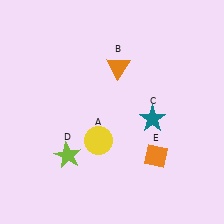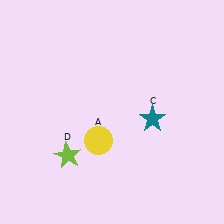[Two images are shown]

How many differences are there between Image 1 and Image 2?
There are 2 differences between the two images.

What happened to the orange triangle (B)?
The orange triangle (B) was removed in Image 2. It was in the top-right area of Image 1.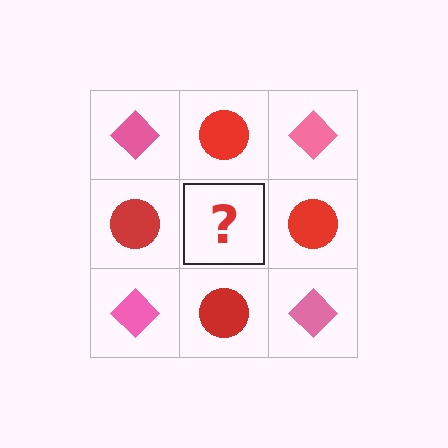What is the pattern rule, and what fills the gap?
The rule is that it alternates pink diamond and red circle in a checkerboard pattern. The gap should be filled with a pink diamond.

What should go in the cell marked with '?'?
The missing cell should contain a pink diamond.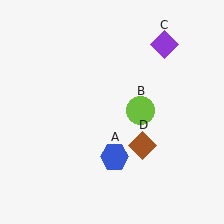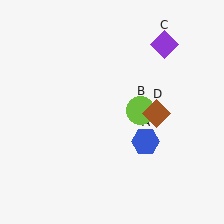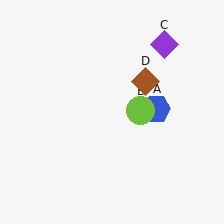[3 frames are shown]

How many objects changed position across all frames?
2 objects changed position: blue hexagon (object A), brown diamond (object D).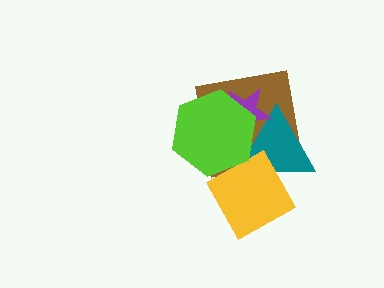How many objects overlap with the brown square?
4 objects overlap with the brown square.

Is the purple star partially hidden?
Yes, it is partially covered by another shape.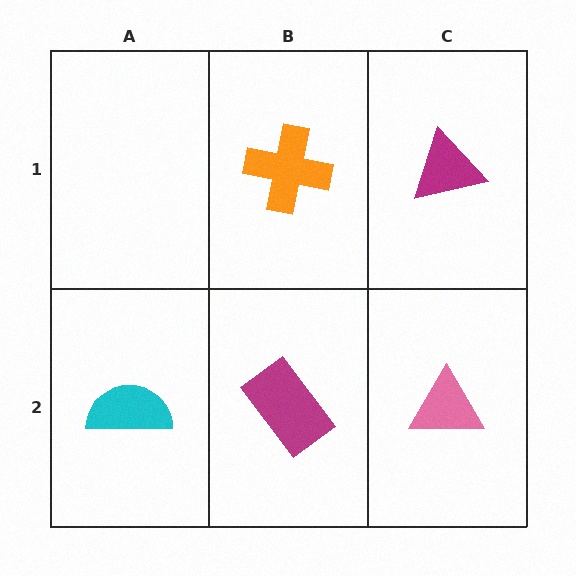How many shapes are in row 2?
3 shapes.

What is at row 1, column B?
An orange cross.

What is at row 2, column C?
A pink triangle.